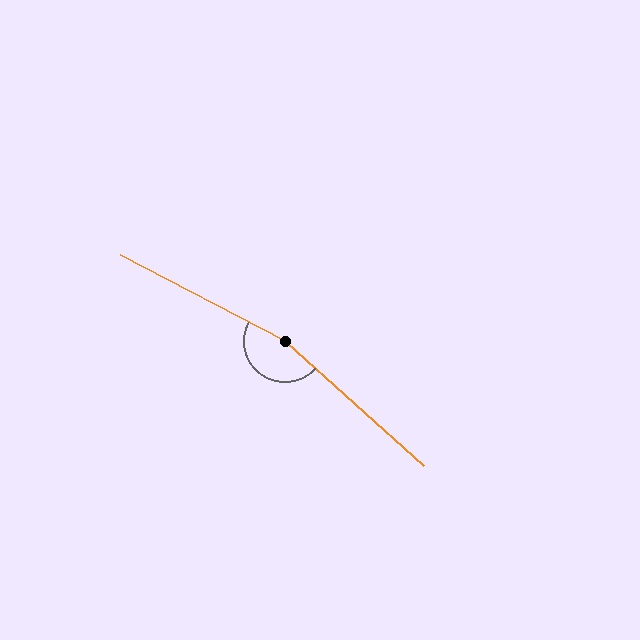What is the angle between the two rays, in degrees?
Approximately 166 degrees.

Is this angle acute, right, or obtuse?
It is obtuse.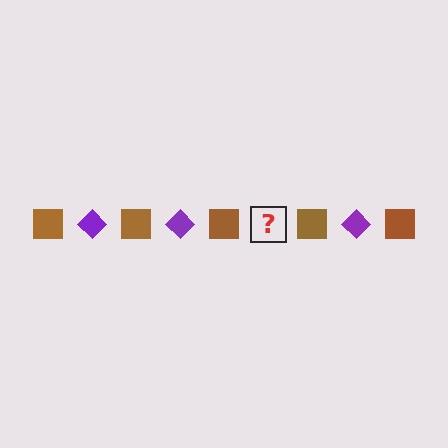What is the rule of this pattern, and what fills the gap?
The rule is that the pattern alternates between brown square and purple diamond. The gap should be filled with a purple diamond.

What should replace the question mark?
The question mark should be replaced with a purple diamond.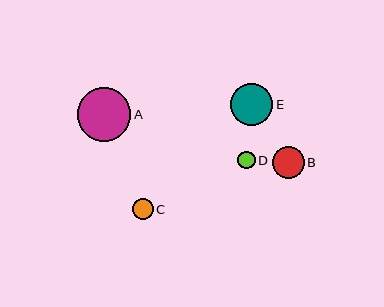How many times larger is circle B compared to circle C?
Circle B is approximately 1.5 times the size of circle C.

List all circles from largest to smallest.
From largest to smallest: A, E, B, C, D.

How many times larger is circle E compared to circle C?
Circle E is approximately 2.0 times the size of circle C.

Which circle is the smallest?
Circle D is the smallest with a size of approximately 17 pixels.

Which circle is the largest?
Circle A is the largest with a size of approximately 54 pixels.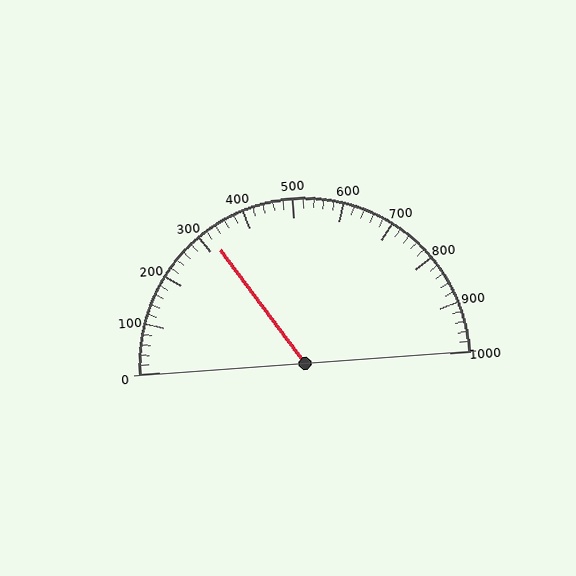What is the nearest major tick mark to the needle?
The nearest major tick mark is 300.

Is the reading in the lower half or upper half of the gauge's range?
The reading is in the lower half of the range (0 to 1000).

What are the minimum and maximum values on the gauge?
The gauge ranges from 0 to 1000.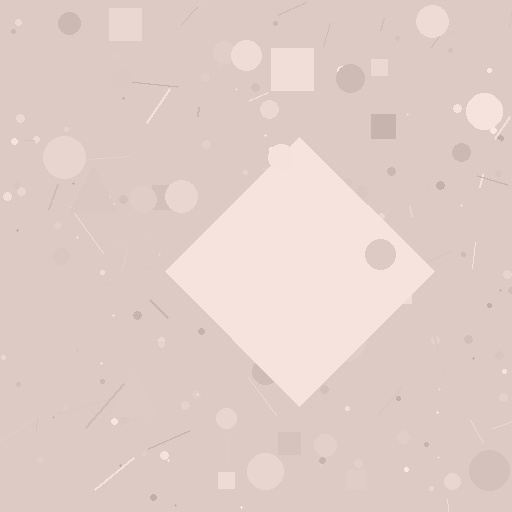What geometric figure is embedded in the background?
A diamond is embedded in the background.